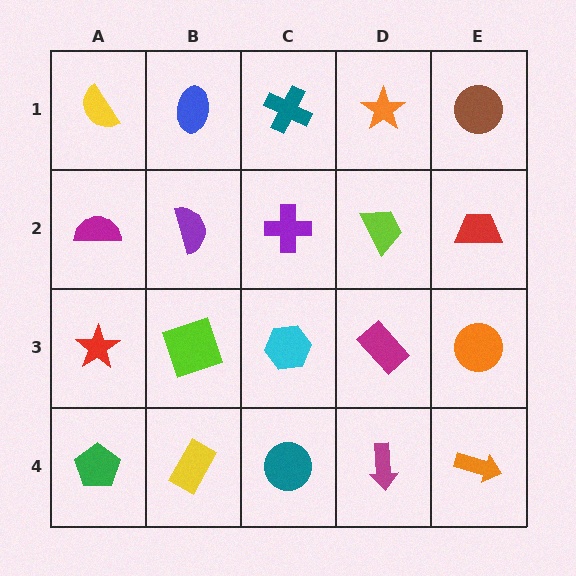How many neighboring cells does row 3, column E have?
3.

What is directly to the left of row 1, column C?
A blue ellipse.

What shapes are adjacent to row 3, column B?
A purple semicircle (row 2, column B), a yellow rectangle (row 4, column B), a red star (row 3, column A), a cyan hexagon (row 3, column C).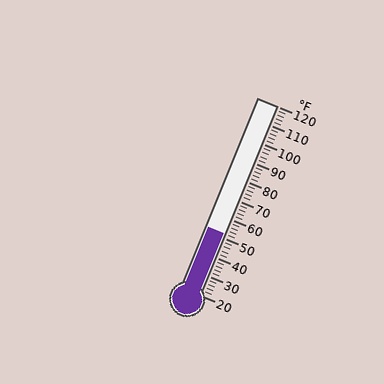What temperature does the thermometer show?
The thermometer shows approximately 52°F.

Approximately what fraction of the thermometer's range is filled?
The thermometer is filled to approximately 30% of its range.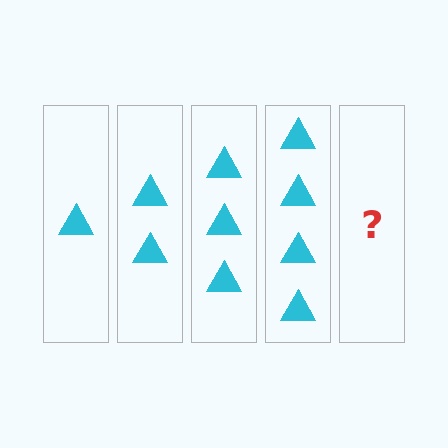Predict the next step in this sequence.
The next step is 5 triangles.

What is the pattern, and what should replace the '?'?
The pattern is that each step adds one more triangle. The '?' should be 5 triangles.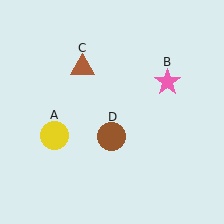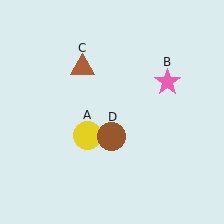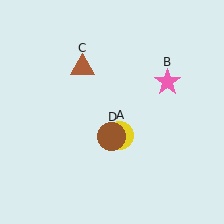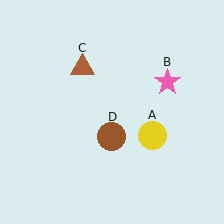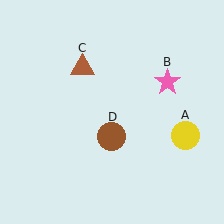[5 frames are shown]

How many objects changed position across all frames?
1 object changed position: yellow circle (object A).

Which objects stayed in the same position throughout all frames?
Pink star (object B) and brown triangle (object C) and brown circle (object D) remained stationary.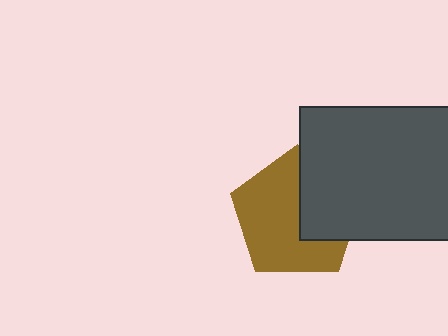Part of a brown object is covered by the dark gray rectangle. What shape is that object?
It is a pentagon.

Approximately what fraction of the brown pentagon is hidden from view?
Roughly 36% of the brown pentagon is hidden behind the dark gray rectangle.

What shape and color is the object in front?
The object in front is a dark gray rectangle.